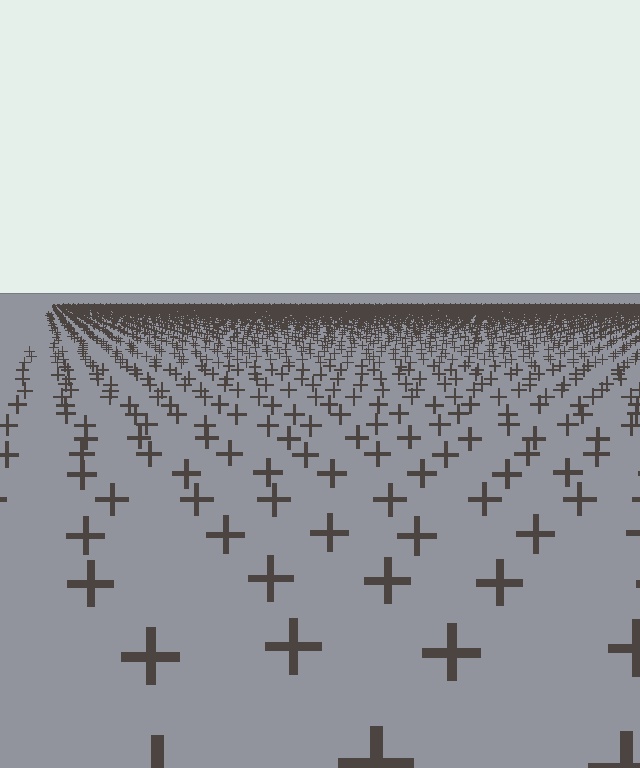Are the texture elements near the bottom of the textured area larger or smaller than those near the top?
Larger. Near the bottom, elements are closer to the viewer and appear at a bigger on-screen size.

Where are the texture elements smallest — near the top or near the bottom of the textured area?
Near the top.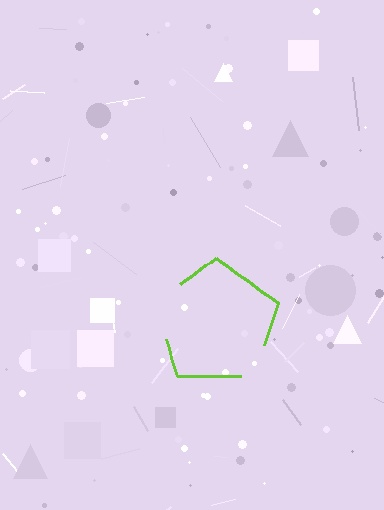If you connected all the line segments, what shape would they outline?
They would outline a pentagon.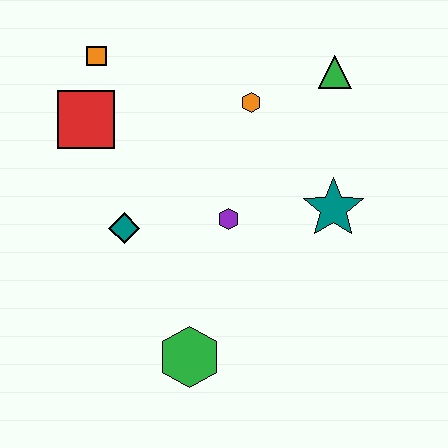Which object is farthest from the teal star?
The orange square is farthest from the teal star.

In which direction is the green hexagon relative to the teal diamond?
The green hexagon is below the teal diamond.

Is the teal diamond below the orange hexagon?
Yes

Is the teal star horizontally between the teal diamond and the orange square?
No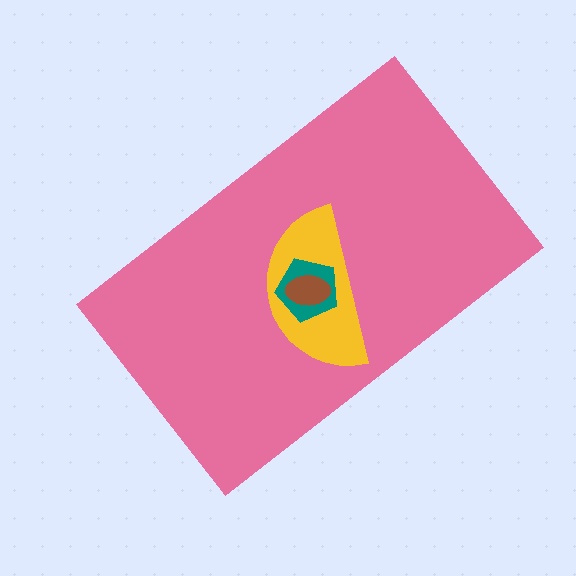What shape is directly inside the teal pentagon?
The brown ellipse.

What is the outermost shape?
The pink rectangle.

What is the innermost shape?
The brown ellipse.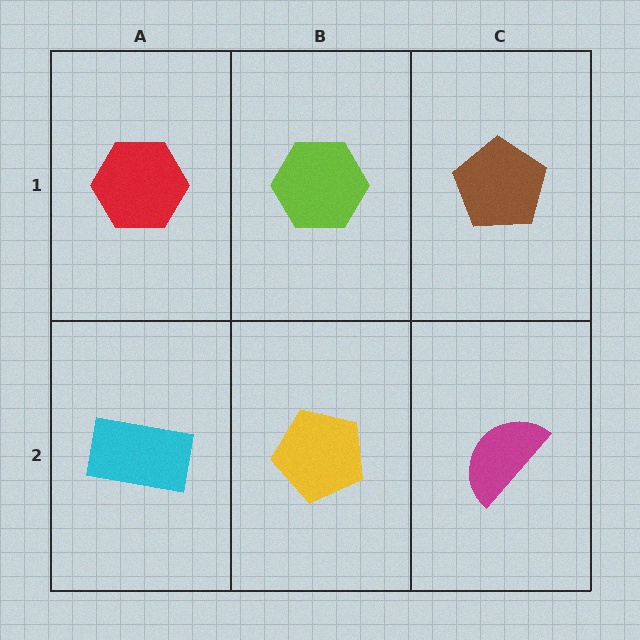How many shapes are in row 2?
3 shapes.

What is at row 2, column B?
A yellow pentagon.